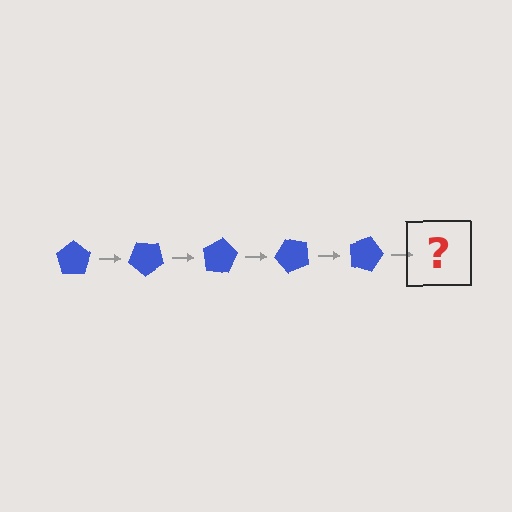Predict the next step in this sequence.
The next step is a blue pentagon rotated 200 degrees.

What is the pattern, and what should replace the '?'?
The pattern is that the pentagon rotates 40 degrees each step. The '?' should be a blue pentagon rotated 200 degrees.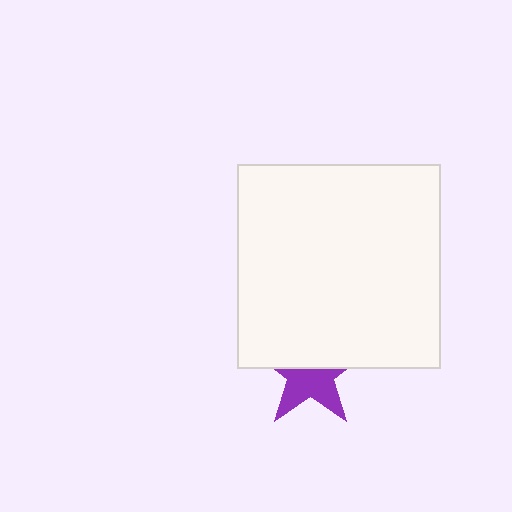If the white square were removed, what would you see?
You would see the complete purple star.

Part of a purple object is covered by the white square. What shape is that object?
It is a star.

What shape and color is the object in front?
The object in front is a white square.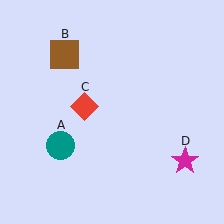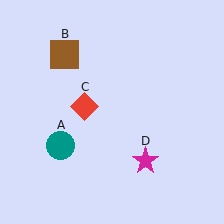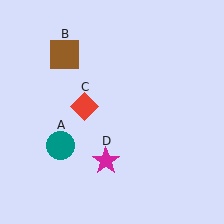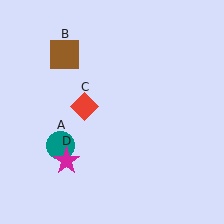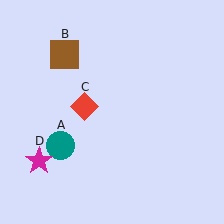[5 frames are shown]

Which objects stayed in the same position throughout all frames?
Teal circle (object A) and brown square (object B) and red diamond (object C) remained stationary.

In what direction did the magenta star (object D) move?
The magenta star (object D) moved left.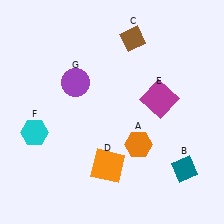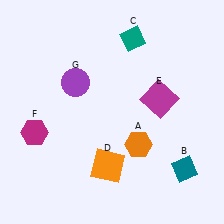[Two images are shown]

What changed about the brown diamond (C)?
In Image 1, C is brown. In Image 2, it changed to teal.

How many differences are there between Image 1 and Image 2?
There are 2 differences between the two images.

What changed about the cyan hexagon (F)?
In Image 1, F is cyan. In Image 2, it changed to magenta.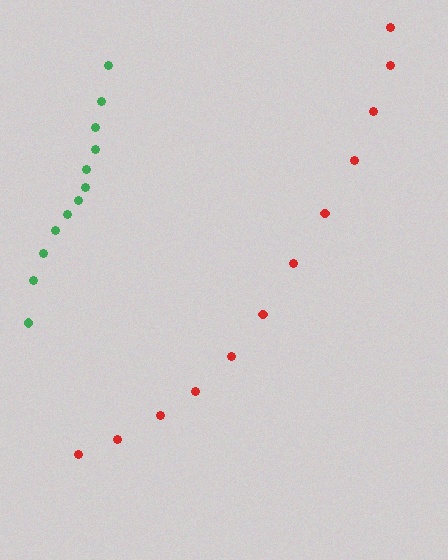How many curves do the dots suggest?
There are 2 distinct paths.